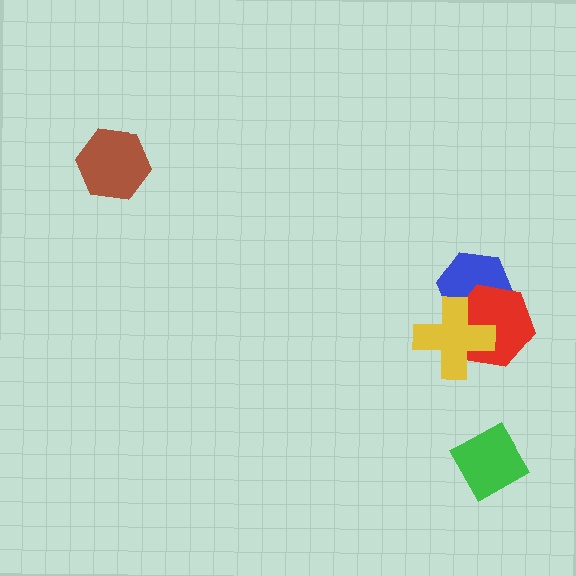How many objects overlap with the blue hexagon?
2 objects overlap with the blue hexagon.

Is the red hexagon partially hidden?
Yes, it is partially covered by another shape.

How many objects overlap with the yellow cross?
2 objects overlap with the yellow cross.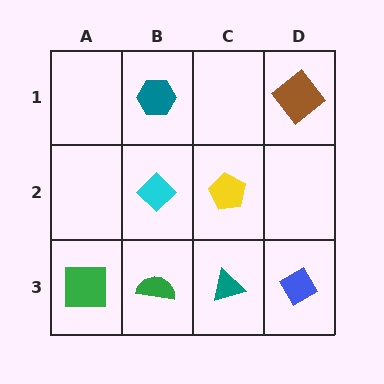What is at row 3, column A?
A green square.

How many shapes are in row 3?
4 shapes.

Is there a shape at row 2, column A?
No, that cell is empty.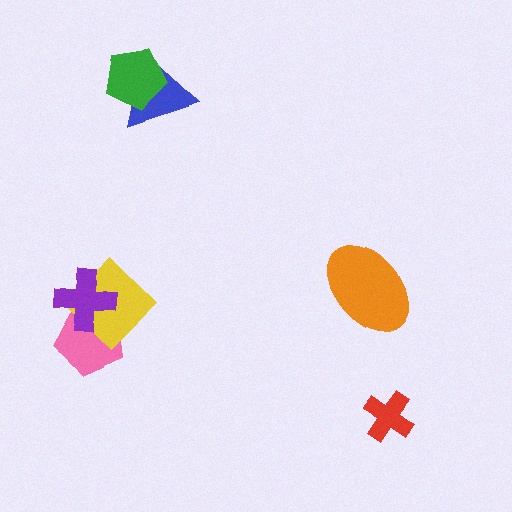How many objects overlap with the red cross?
0 objects overlap with the red cross.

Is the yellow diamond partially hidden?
Yes, it is partially covered by another shape.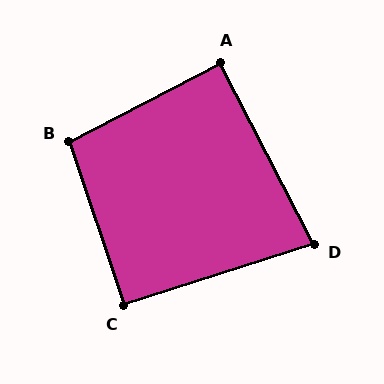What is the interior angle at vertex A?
Approximately 89 degrees (approximately right).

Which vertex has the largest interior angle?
B, at approximately 99 degrees.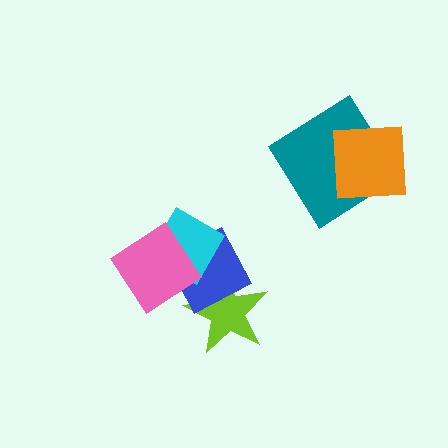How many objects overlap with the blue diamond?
3 objects overlap with the blue diamond.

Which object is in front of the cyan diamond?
The pink diamond is in front of the cyan diamond.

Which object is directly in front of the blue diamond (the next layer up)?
The cyan diamond is directly in front of the blue diamond.